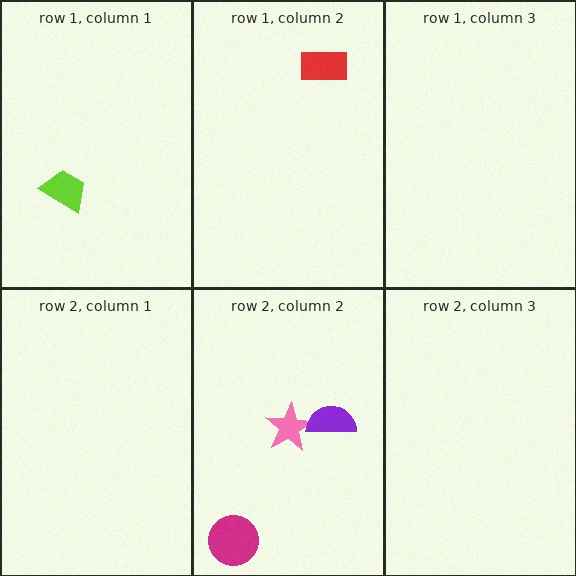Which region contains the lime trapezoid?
The row 1, column 1 region.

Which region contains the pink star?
The row 2, column 2 region.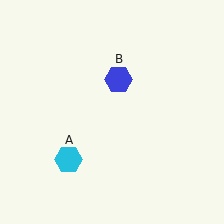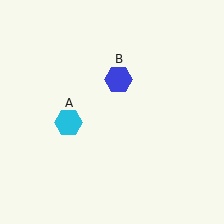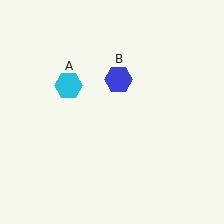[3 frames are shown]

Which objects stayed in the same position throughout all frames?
Blue hexagon (object B) remained stationary.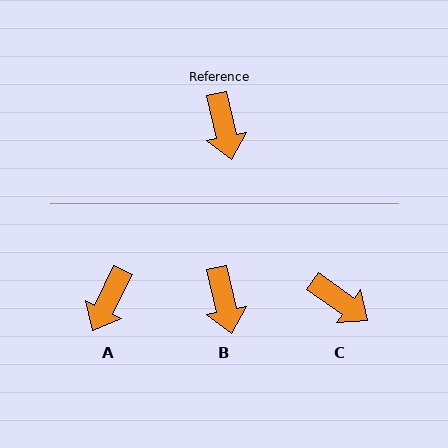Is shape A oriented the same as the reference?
No, it is off by about 39 degrees.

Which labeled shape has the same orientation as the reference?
B.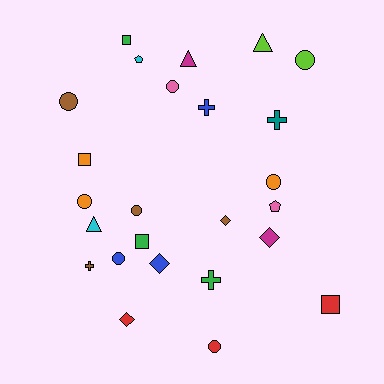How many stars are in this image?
There are no stars.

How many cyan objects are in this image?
There are 2 cyan objects.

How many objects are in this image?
There are 25 objects.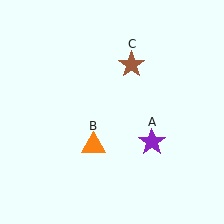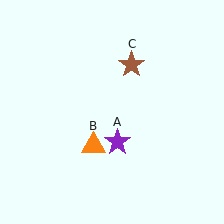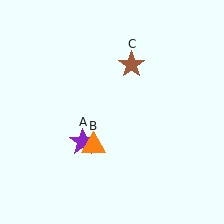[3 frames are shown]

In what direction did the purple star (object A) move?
The purple star (object A) moved left.